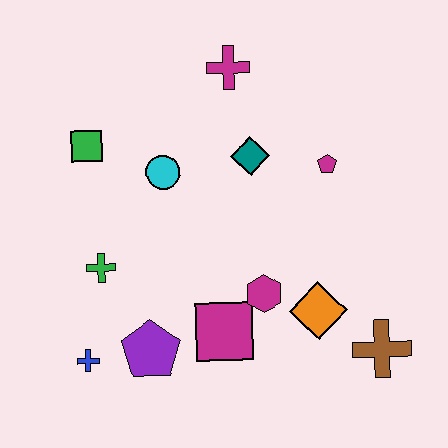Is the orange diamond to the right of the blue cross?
Yes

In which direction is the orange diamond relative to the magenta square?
The orange diamond is to the right of the magenta square.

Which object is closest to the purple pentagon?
The blue cross is closest to the purple pentagon.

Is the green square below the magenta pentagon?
No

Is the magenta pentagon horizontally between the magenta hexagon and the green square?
No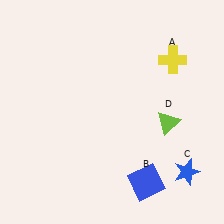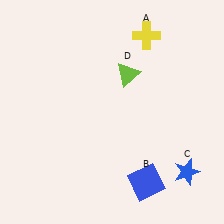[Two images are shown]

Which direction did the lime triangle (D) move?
The lime triangle (D) moved up.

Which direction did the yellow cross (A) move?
The yellow cross (A) moved left.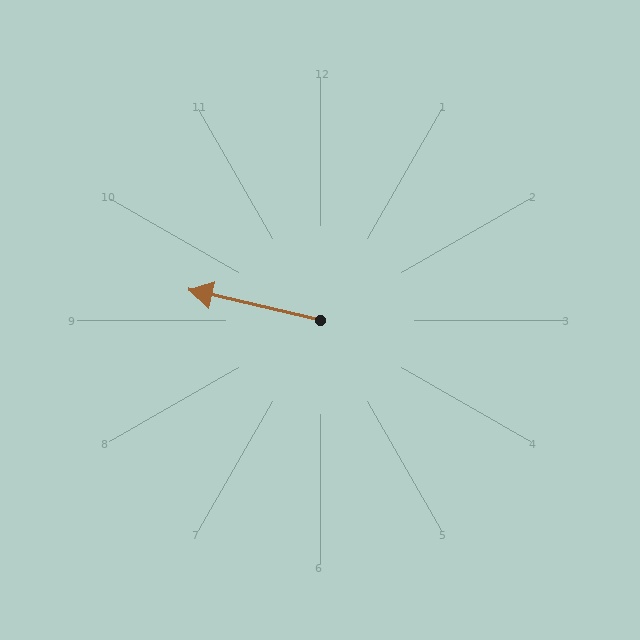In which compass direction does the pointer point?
West.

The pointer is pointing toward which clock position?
Roughly 9 o'clock.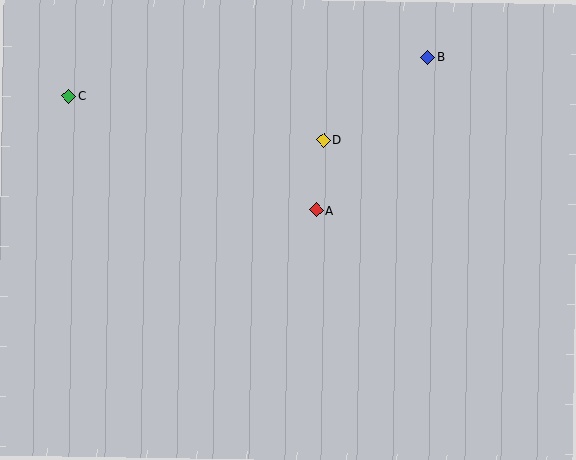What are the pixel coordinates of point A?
Point A is at (317, 210).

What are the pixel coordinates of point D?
Point D is at (324, 140).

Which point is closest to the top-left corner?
Point C is closest to the top-left corner.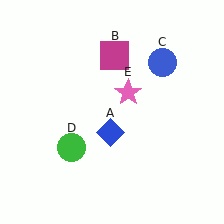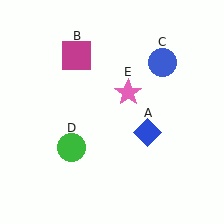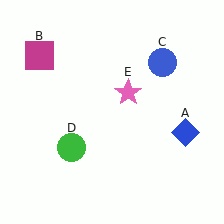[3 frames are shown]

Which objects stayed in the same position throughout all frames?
Blue circle (object C) and green circle (object D) and pink star (object E) remained stationary.